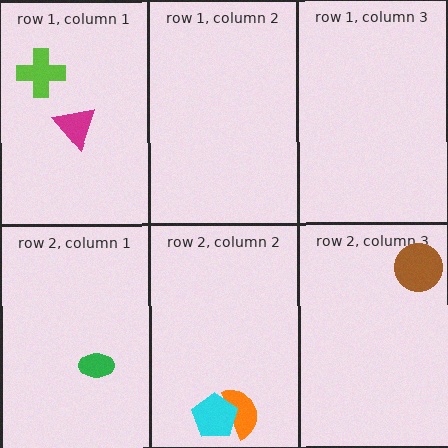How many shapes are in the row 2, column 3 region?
1.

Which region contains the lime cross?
The row 1, column 1 region.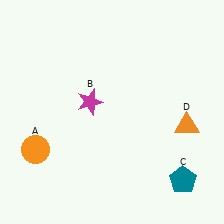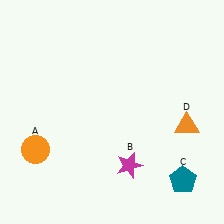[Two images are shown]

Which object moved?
The magenta star (B) moved down.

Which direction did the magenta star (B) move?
The magenta star (B) moved down.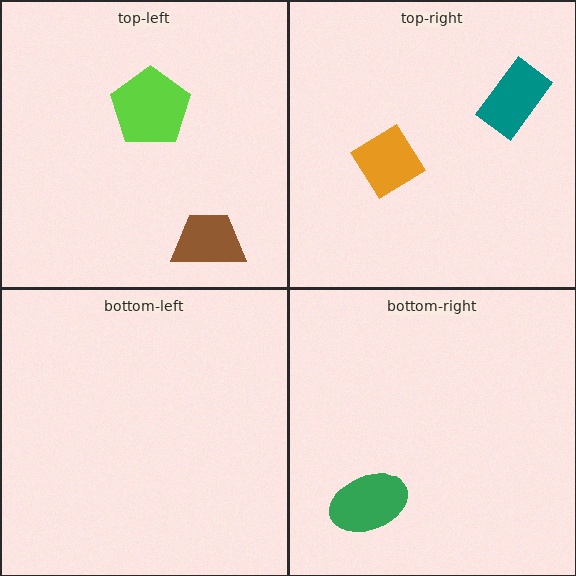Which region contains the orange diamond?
The top-right region.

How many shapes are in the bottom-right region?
1.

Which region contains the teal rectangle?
The top-right region.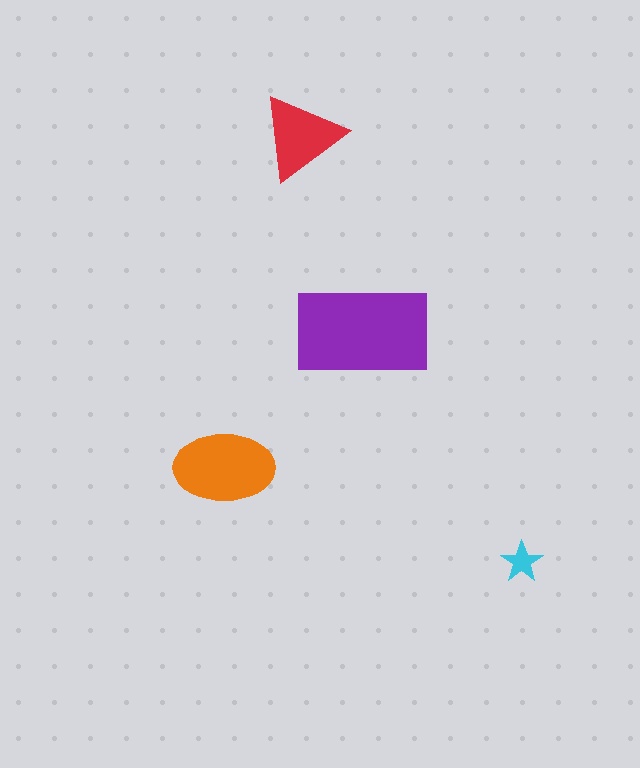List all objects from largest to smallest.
The purple rectangle, the orange ellipse, the red triangle, the cyan star.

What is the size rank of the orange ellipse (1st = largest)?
2nd.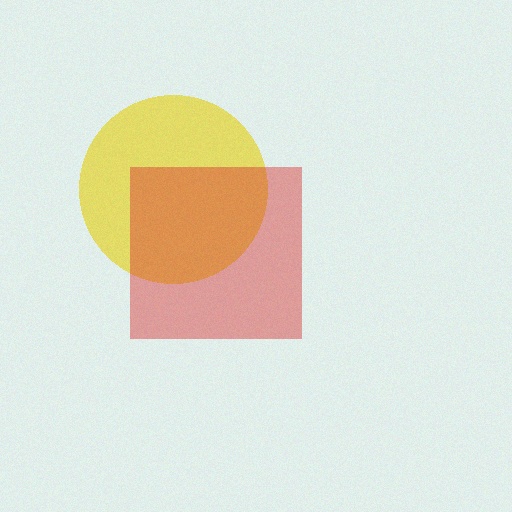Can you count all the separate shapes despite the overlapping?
Yes, there are 2 separate shapes.